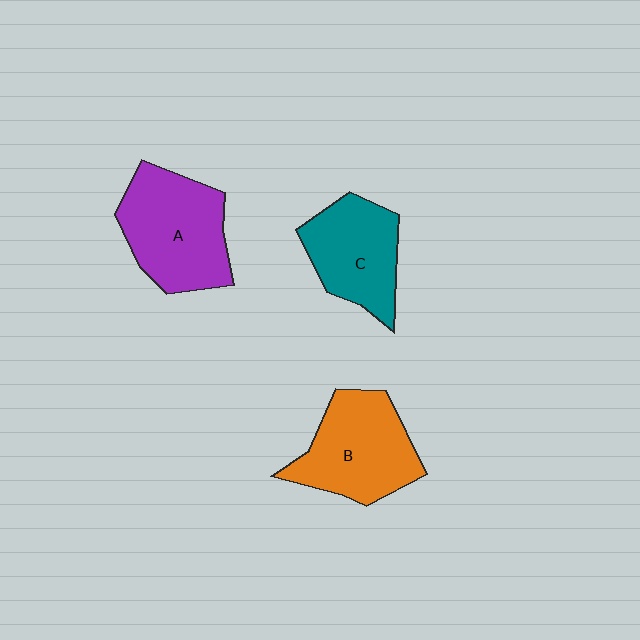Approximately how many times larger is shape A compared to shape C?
Approximately 1.2 times.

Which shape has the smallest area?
Shape C (teal).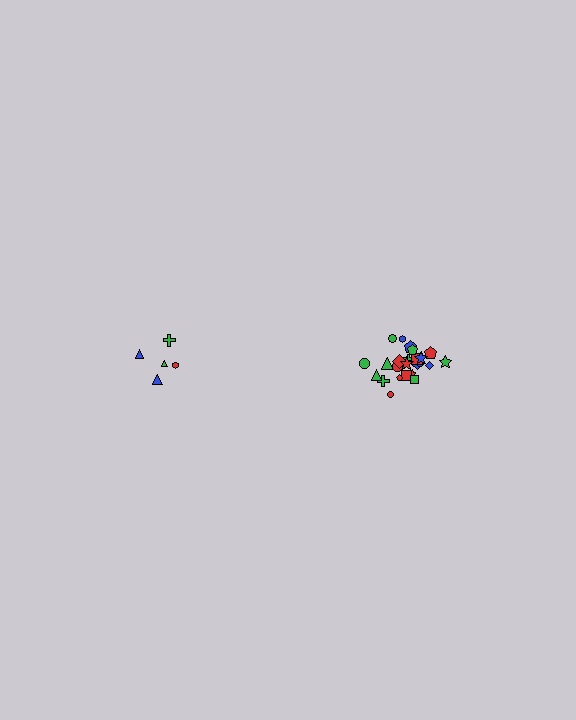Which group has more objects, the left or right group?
The right group.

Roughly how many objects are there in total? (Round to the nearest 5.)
Roughly 30 objects in total.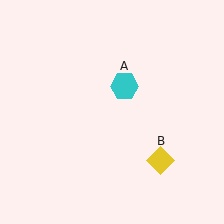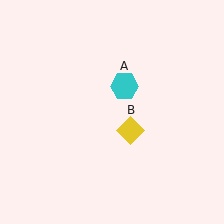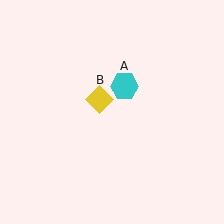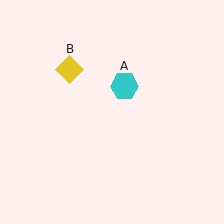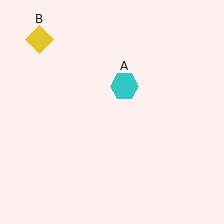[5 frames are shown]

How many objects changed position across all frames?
1 object changed position: yellow diamond (object B).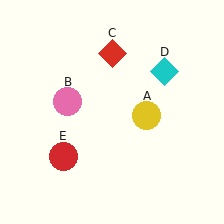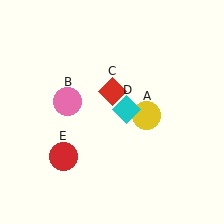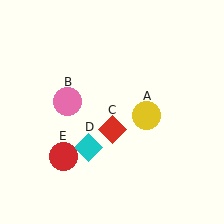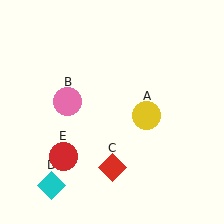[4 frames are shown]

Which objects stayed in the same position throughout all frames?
Yellow circle (object A) and pink circle (object B) and red circle (object E) remained stationary.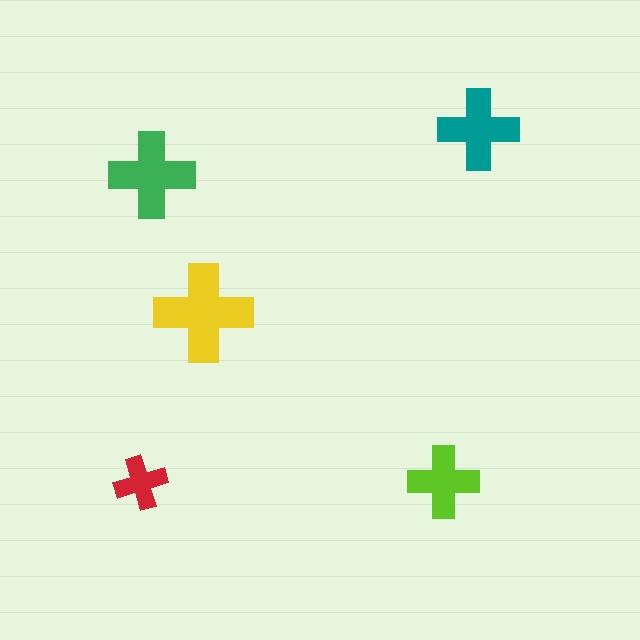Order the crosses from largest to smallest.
the yellow one, the green one, the teal one, the lime one, the red one.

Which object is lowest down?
The red cross is bottommost.